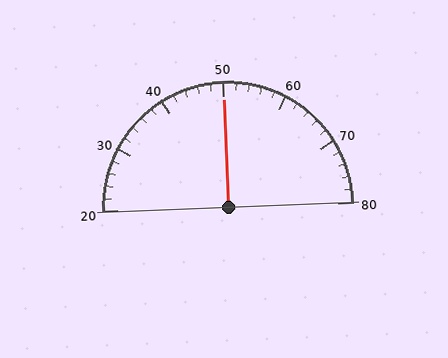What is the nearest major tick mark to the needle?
The nearest major tick mark is 50.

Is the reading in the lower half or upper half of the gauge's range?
The reading is in the upper half of the range (20 to 80).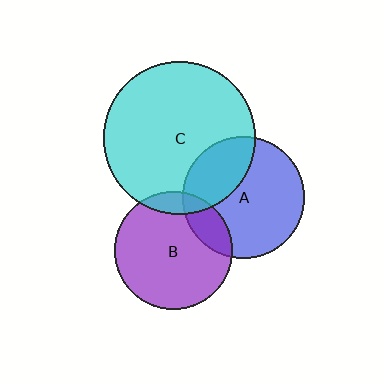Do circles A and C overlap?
Yes.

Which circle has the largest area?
Circle C (cyan).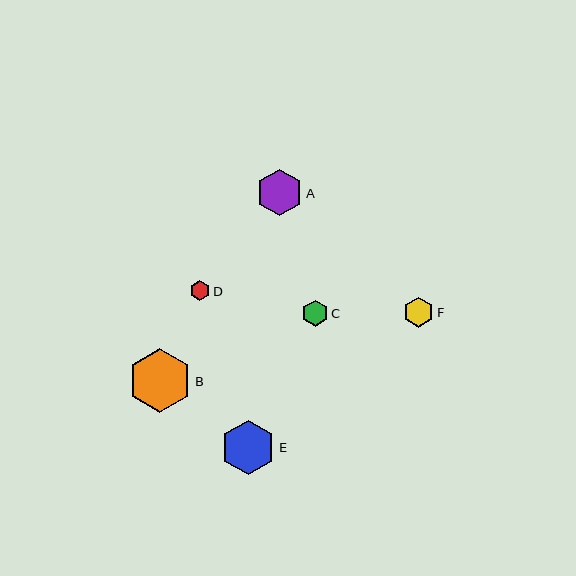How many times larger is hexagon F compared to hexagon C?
Hexagon F is approximately 1.2 times the size of hexagon C.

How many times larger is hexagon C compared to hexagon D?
Hexagon C is approximately 1.3 times the size of hexagon D.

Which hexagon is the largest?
Hexagon B is the largest with a size of approximately 64 pixels.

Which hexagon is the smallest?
Hexagon D is the smallest with a size of approximately 20 pixels.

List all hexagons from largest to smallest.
From largest to smallest: B, E, A, F, C, D.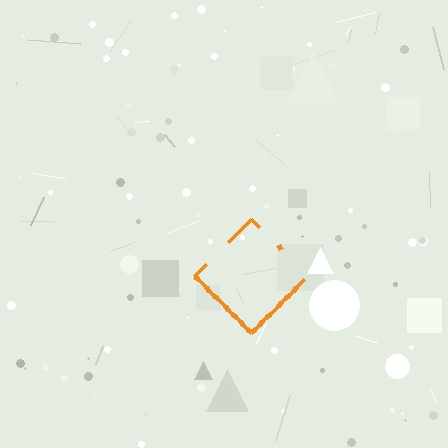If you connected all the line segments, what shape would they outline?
They would outline a diamond.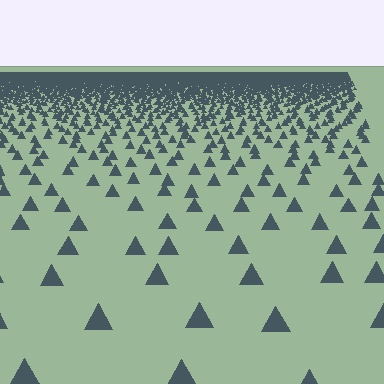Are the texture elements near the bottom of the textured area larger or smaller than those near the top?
Larger. Near the bottom, elements are closer to the viewer and appear at a bigger on-screen size.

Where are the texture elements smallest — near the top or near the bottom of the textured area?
Near the top.